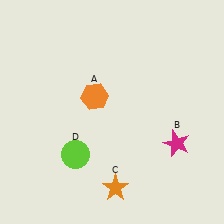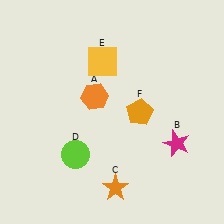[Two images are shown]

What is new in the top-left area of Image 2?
A yellow square (E) was added in the top-left area of Image 2.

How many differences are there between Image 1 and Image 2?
There are 2 differences between the two images.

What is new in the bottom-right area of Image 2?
An orange pentagon (F) was added in the bottom-right area of Image 2.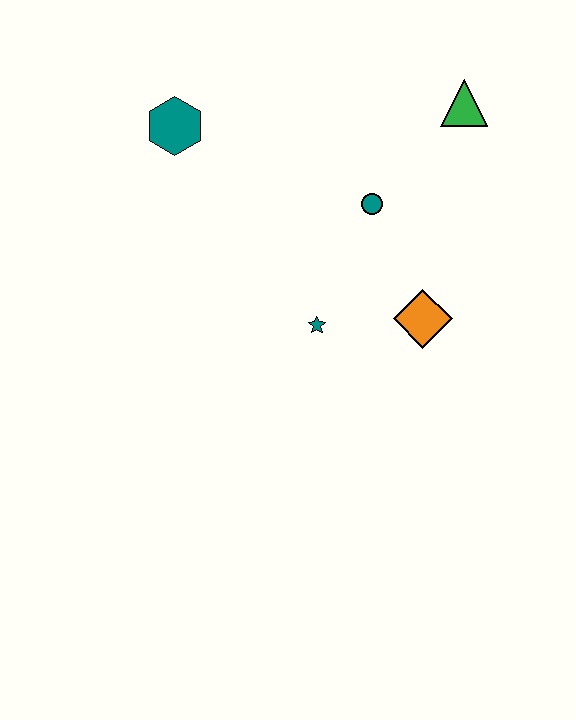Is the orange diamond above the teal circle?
No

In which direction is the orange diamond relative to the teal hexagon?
The orange diamond is to the right of the teal hexagon.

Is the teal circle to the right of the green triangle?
No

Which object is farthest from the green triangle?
The teal hexagon is farthest from the green triangle.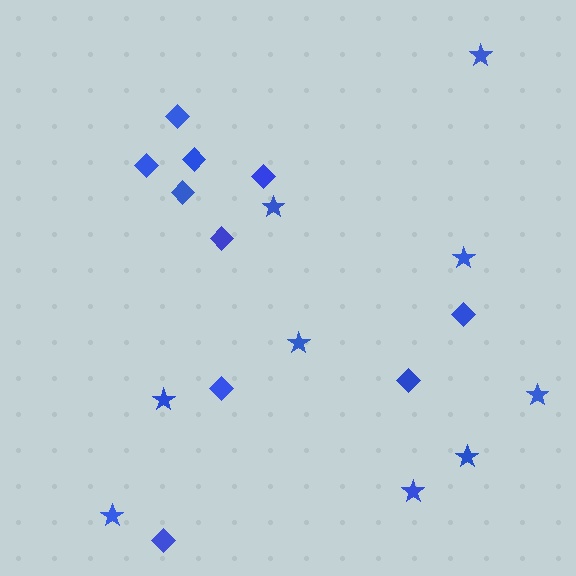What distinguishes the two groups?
There are 2 groups: one group of stars (9) and one group of diamonds (10).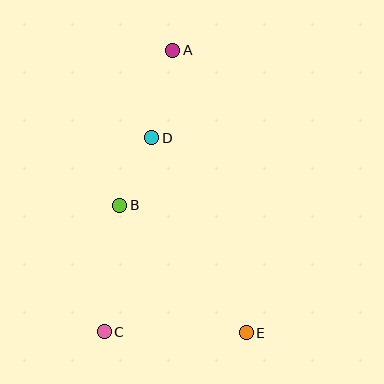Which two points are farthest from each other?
Points A and E are farthest from each other.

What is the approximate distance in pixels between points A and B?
The distance between A and B is approximately 164 pixels.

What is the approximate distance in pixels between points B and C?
The distance between B and C is approximately 128 pixels.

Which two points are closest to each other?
Points B and D are closest to each other.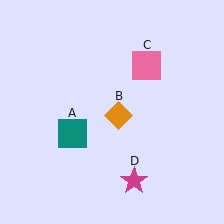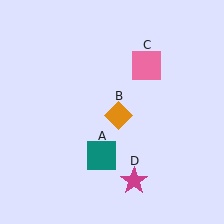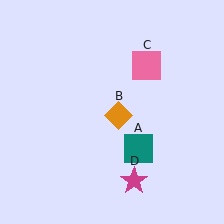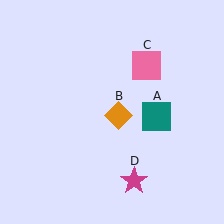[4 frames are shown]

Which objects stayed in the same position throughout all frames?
Orange diamond (object B) and pink square (object C) and magenta star (object D) remained stationary.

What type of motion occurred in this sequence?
The teal square (object A) rotated counterclockwise around the center of the scene.